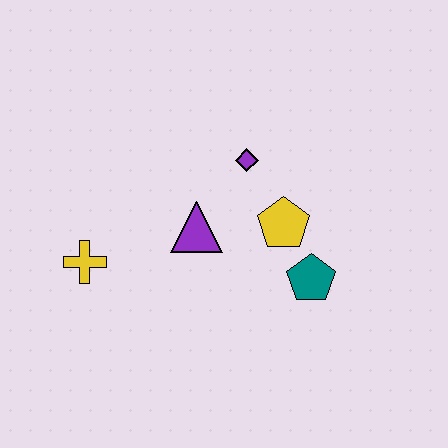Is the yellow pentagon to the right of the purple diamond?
Yes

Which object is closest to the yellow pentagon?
The teal pentagon is closest to the yellow pentagon.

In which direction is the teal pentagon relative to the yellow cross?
The teal pentagon is to the right of the yellow cross.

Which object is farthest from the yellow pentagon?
The yellow cross is farthest from the yellow pentagon.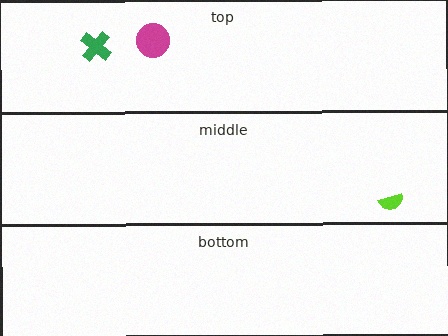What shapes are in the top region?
The magenta circle, the green cross.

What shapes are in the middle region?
The lime semicircle.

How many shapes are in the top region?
2.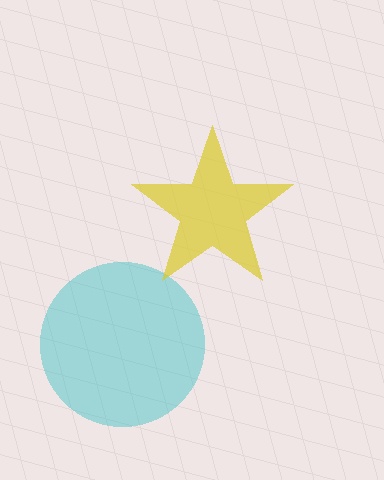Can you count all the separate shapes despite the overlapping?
Yes, there are 2 separate shapes.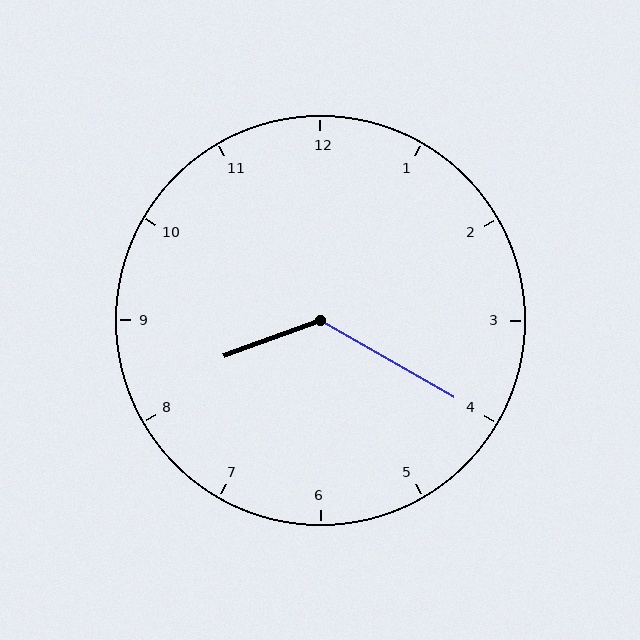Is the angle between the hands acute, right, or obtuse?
It is obtuse.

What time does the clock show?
8:20.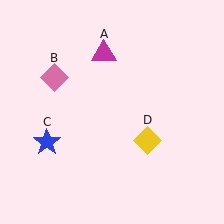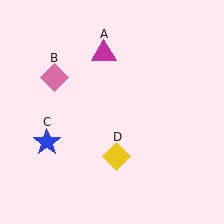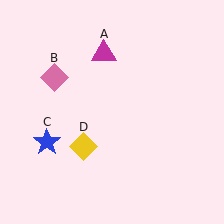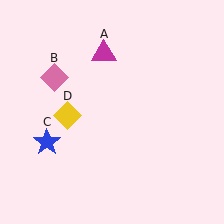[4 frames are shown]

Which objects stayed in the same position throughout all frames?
Magenta triangle (object A) and pink diamond (object B) and blue star (object C) remained stationary.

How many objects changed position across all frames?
1 object changed position: yellow diamond (object D).